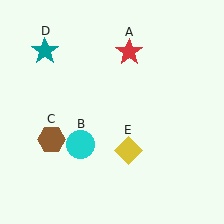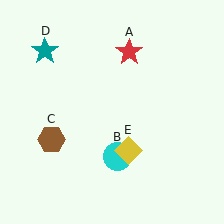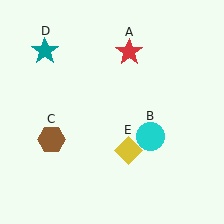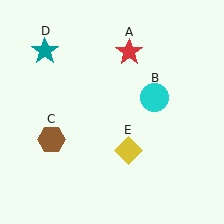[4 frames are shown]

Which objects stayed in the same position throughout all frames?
Red star (object A) and brown hexagon (object C) and teal star (object D) and yellow diamond (object E) remained stationary.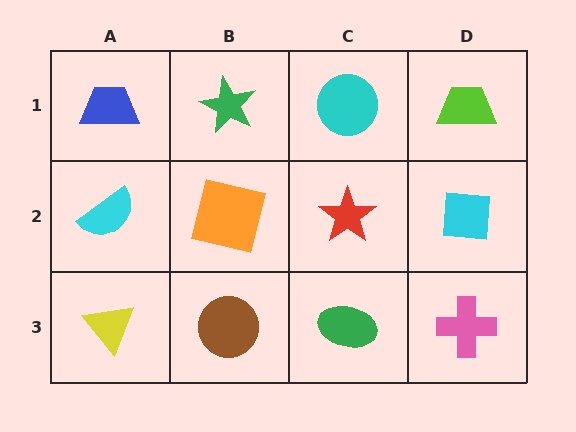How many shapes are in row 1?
4 shapes.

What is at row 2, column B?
An orange square.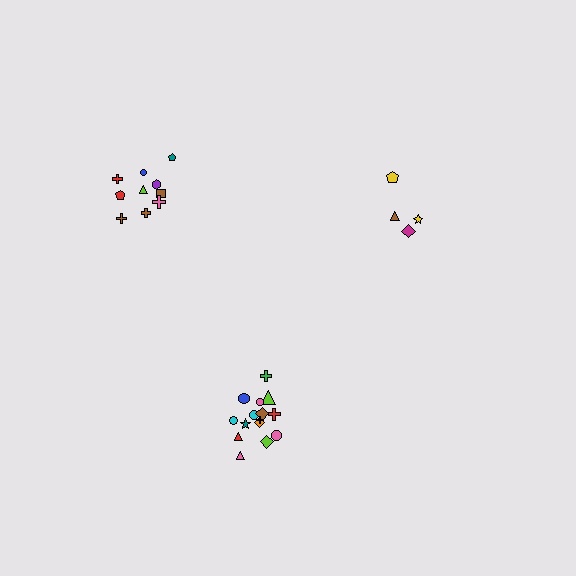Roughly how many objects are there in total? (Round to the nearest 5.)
Roughly 30 objects in total.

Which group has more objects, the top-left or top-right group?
The top-left group.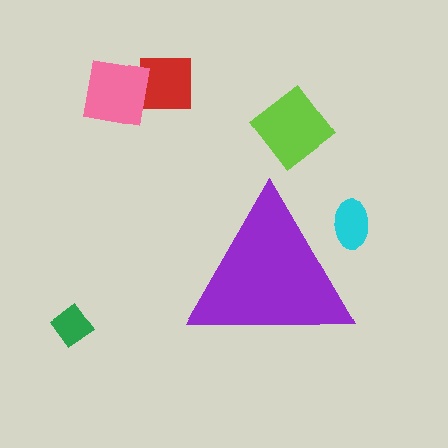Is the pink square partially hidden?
No, the pink square is fully visible.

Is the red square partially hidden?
No, the red square is fully visible.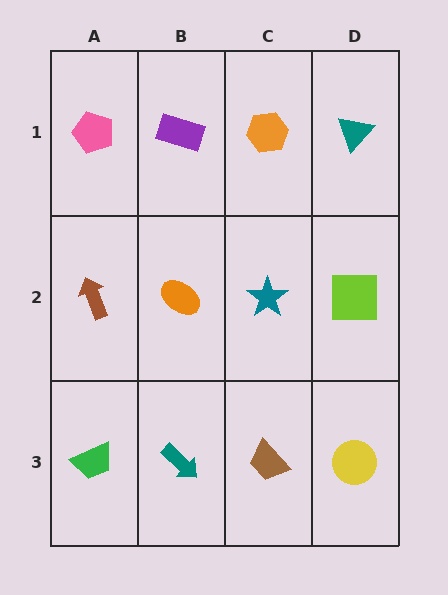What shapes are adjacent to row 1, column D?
A lime square (row 2, column D), an orange hexagon (row 1, column C).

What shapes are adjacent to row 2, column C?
An orange hexagon (row 1, column C), a brown trapezoid (row 3, column C), an orange ellipse (row 2, column B), a lime square (row 2, column D).